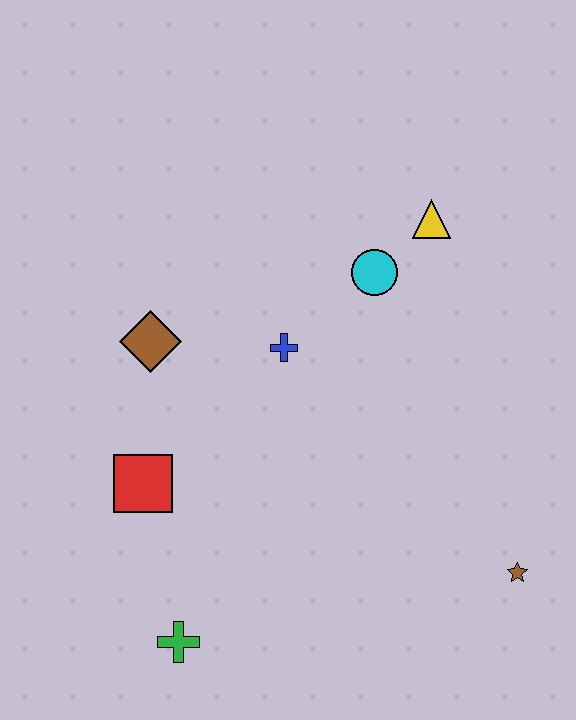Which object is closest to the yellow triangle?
The cyan circle is closest to the yellow triangle.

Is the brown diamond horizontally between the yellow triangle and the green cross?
No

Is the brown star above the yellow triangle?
No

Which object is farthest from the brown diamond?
The brown star is farthest from the brown diamond.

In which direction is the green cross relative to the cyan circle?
The green cross is below the cyan circle.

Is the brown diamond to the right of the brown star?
No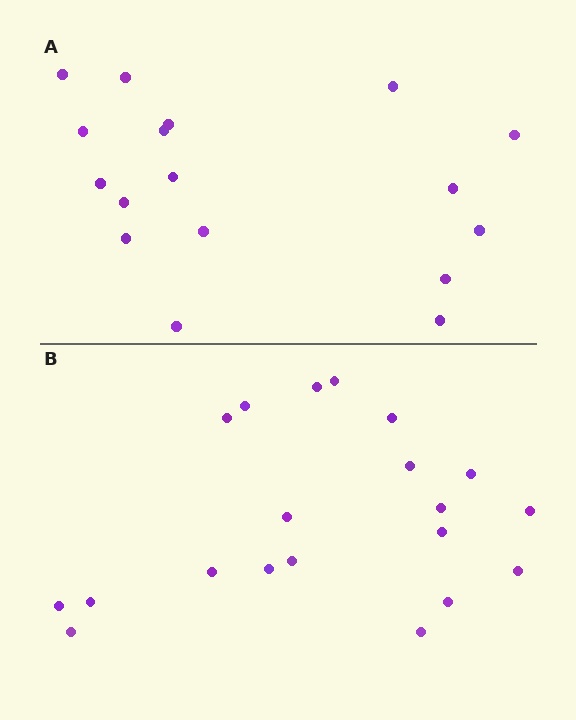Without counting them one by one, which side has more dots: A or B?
Region B (the bottom region) has more dots.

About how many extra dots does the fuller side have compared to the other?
Region B has just a few more — roughly 2 or 3 more dots than region A.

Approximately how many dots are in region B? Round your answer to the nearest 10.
About 20 dots.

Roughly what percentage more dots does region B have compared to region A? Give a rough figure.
About 20% more.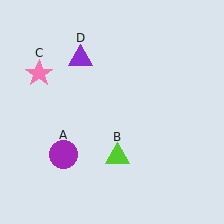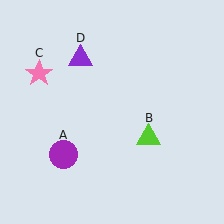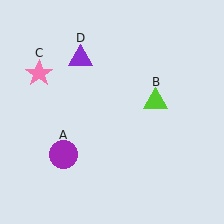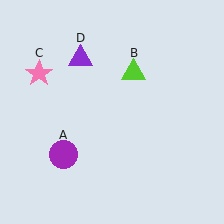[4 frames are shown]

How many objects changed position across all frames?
1 object changed position: lime triangle (object B).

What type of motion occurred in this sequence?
The lime triangle (object B) rotated counterclockwise around the center of the scene.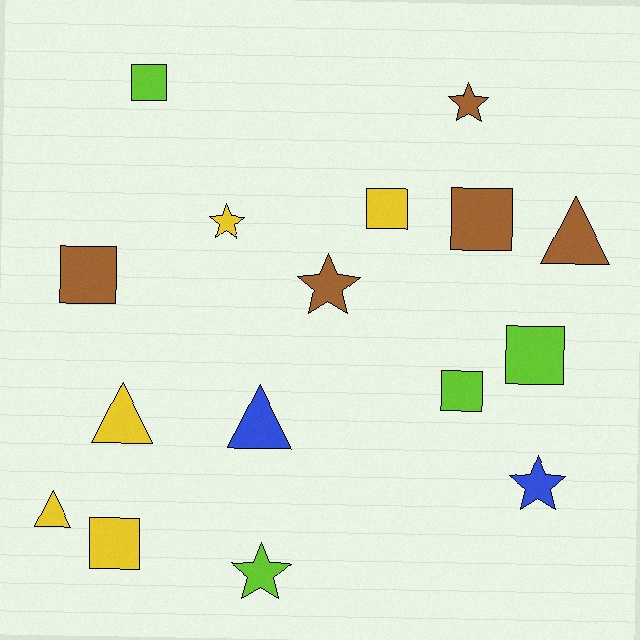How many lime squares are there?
There are 3 lime squares.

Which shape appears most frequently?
Square, with 7 objects.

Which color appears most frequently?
Yellow, with 5 objects.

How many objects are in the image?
There are 16 objects.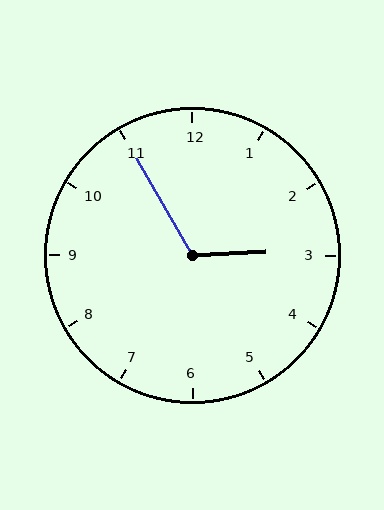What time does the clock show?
2:55.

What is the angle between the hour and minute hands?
Approximately 118 degrees.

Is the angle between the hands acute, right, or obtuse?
It is obtuse.